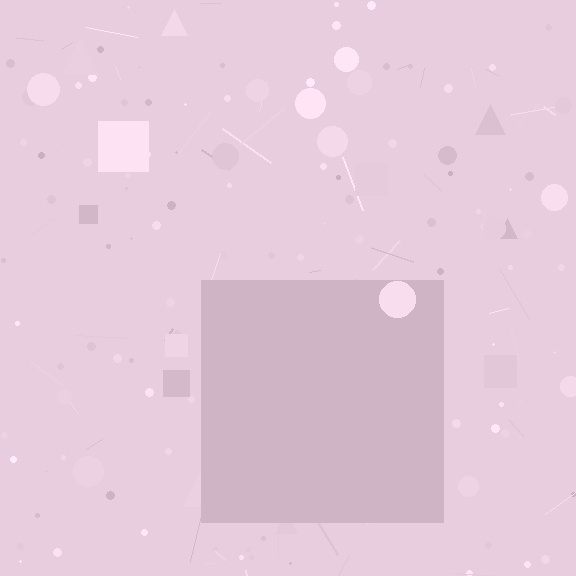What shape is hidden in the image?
A square is hidden in the image.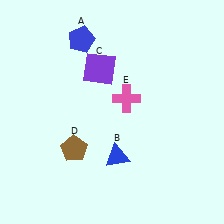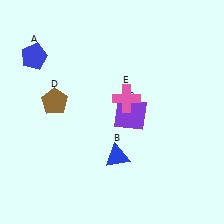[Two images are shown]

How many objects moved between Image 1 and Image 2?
3 objects moved between the two images.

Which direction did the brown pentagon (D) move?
The brown pentagon (D) moved up.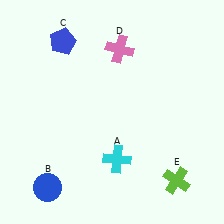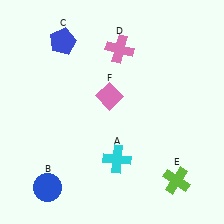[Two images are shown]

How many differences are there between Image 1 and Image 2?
There is 1 difference between the two images.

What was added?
A pink diamond (F) was added in Image 2.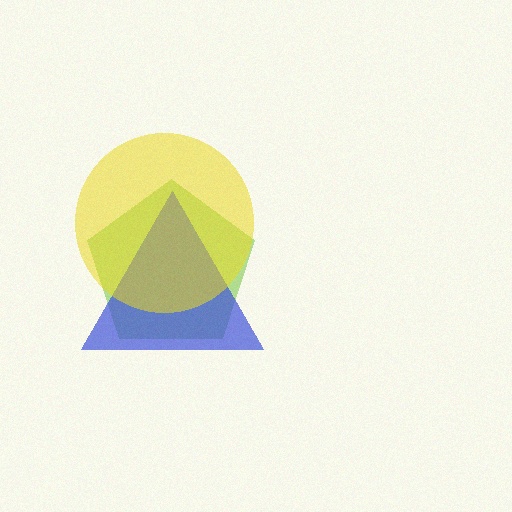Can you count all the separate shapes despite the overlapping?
Yes, there are 3 separate shapes.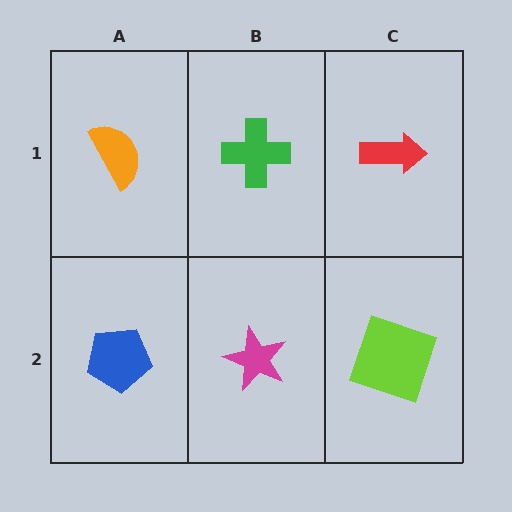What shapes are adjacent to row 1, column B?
A magenta star (row 2, column B), an orange semicircle (row 1, column A), a red arrow (row 1, column C).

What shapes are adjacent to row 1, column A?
A blue pentagon (row 2, column A), a green cross (row 1, column B).